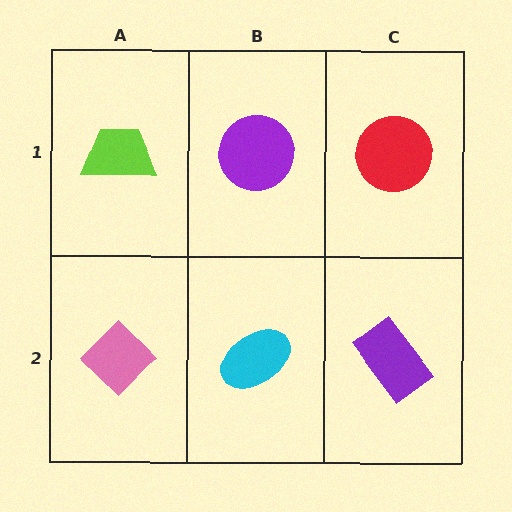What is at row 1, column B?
A purple circle.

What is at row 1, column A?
A lime trapezoid.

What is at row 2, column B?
A cyan ellipse.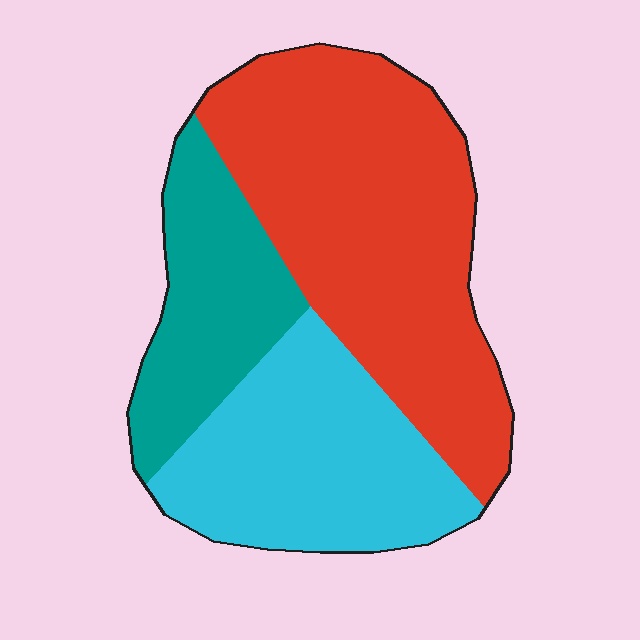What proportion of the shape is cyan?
Cyan takes up about one third (1/3) of the shape.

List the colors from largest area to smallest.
From largest to smallest: red, cyan, teal.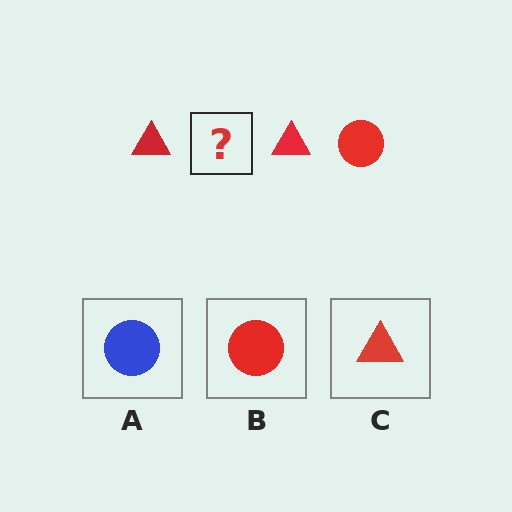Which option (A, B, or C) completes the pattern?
B.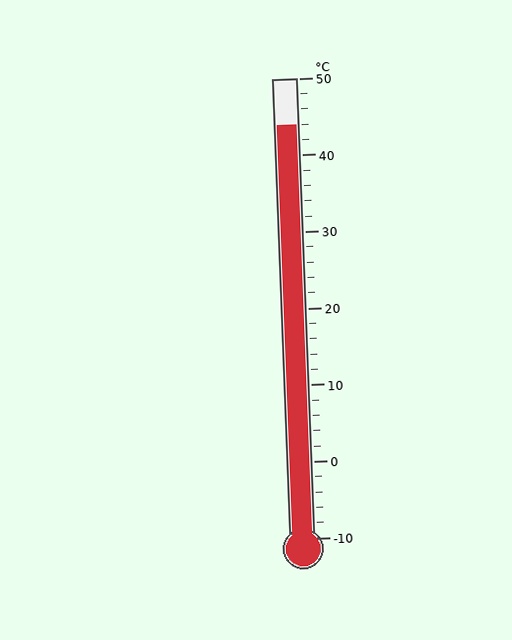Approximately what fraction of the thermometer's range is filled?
The thermometer is filled to approximately 90% of its range.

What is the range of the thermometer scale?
The thermometer scale ranges from -10°C to 50°C.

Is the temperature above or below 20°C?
The temperature is above 20°C.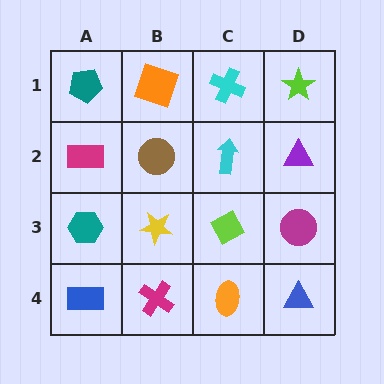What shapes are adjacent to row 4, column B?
A yellow star (row 3, column B), a blue rectangle (row 4, column A), an orange ellipse (row 4, column C).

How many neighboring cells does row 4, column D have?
2.